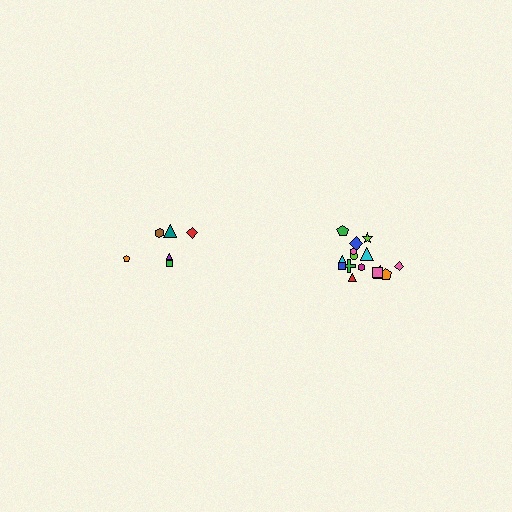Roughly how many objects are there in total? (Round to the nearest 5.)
Roughly 20 objects in total.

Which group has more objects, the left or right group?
The right group.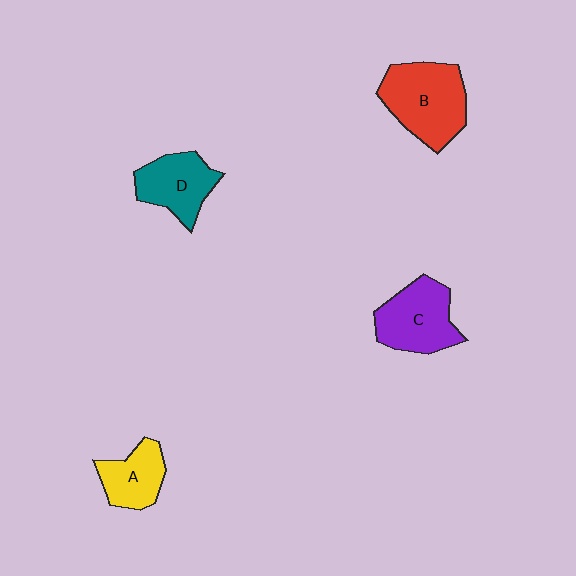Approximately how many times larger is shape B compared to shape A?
Approximately 1.7 times.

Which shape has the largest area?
Shape B (red).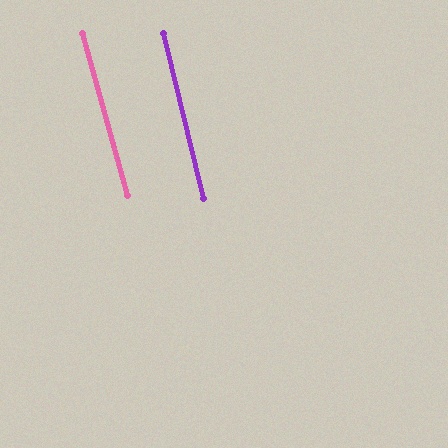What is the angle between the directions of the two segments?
Approximately 2 degrees.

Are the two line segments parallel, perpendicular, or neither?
Parallel — their directions differ by only 1.6°.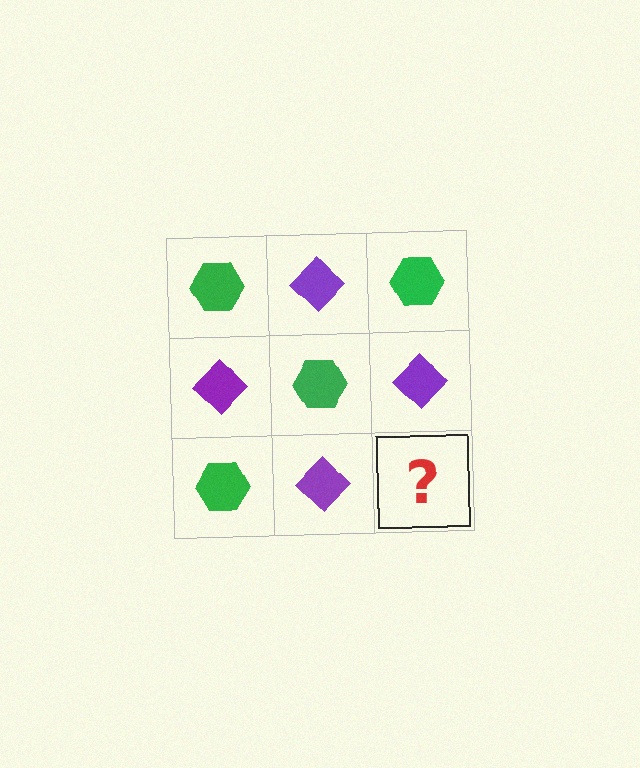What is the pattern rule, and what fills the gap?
The rule is that it alternates green hexagon and purple diamond in a checkerboard pattern. The gap should be filled with a green hexagon.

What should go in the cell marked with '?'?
The missing cell should contain a green hexagon.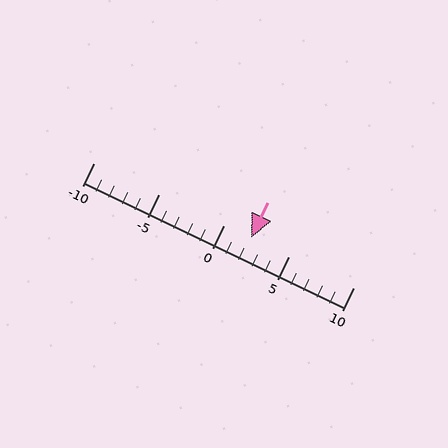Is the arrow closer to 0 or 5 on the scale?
The arrow is closer to 0.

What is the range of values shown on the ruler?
The ruler shows values from -10 to 10.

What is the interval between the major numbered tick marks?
The major tick marks are spaced 5 units apart.